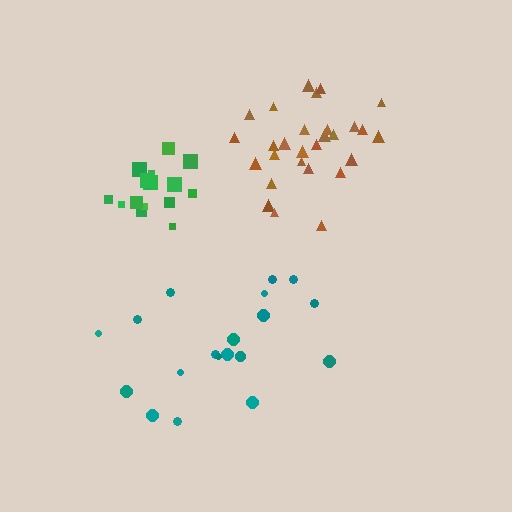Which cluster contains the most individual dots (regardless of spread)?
Brown (28).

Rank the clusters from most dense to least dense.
green, brown, teal.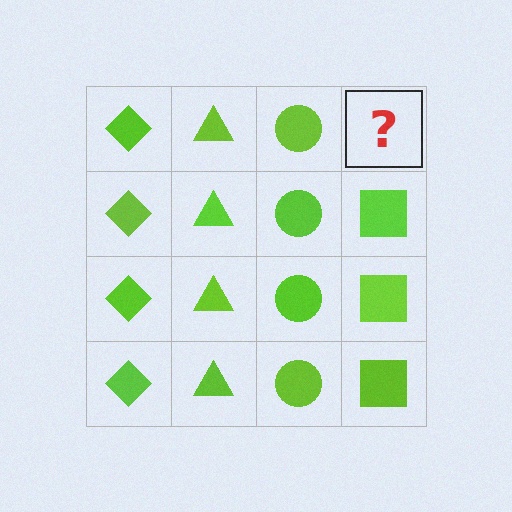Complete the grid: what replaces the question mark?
The question mark should be replaced with a lime square.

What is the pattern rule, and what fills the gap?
The rule is that each column has a consistent shape. The gap should be filled with a lime square.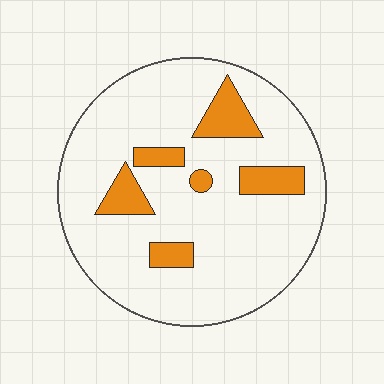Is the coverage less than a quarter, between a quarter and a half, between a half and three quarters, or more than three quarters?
Less than a quarter.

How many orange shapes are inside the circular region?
6.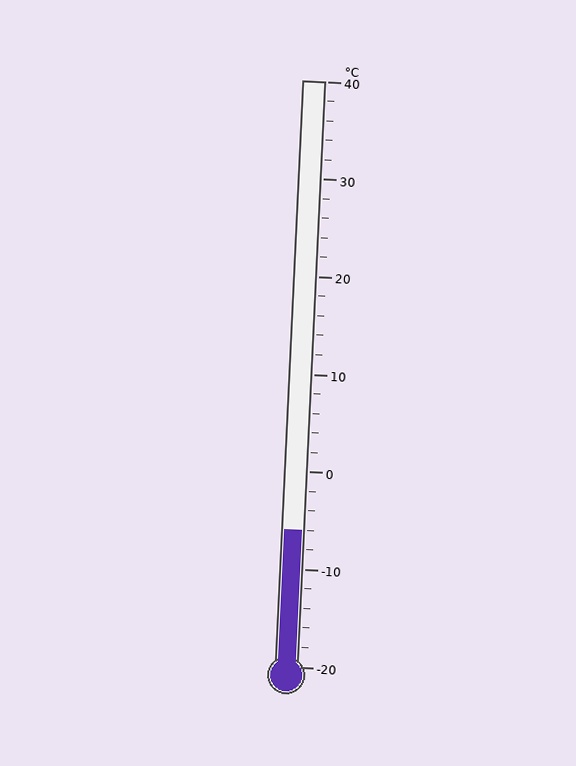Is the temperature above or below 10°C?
The temperature is below 10°C.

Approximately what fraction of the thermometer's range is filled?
The thermometer is filled to approximately 25% of its range.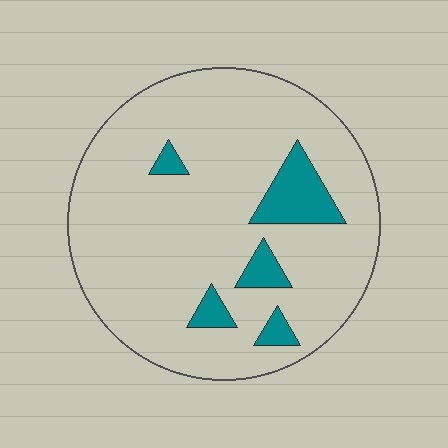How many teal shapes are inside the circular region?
5.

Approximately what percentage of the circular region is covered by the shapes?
Approximately 10%.